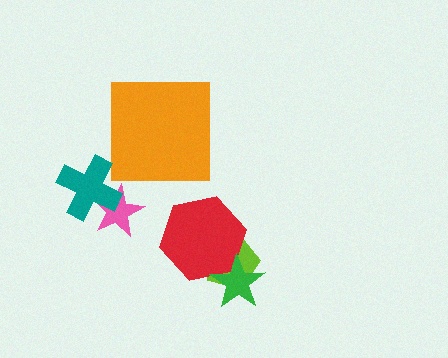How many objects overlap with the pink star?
1 object overlaps with the pink star.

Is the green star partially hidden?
No, no other shape covers it.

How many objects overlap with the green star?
2 objects overlap with the green star.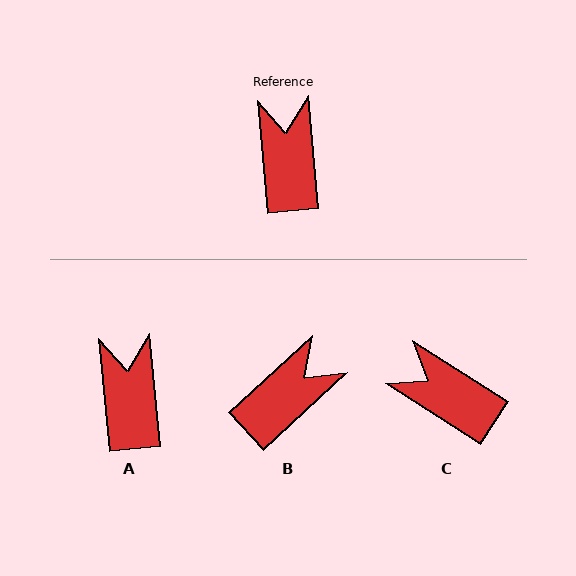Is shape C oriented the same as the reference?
No, it is off by about 52 degrees.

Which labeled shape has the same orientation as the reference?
A.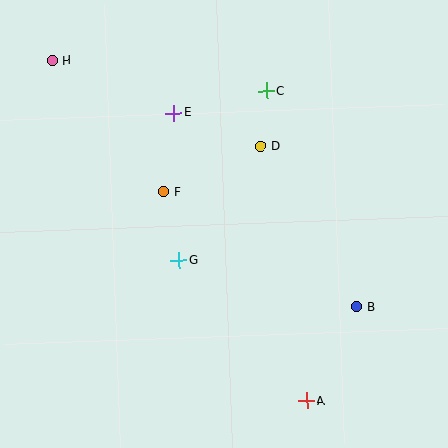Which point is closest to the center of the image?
Point G at (179, 260) is closest to the center.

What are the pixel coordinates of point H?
Point H is at (52, 61).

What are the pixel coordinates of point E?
Point E is at (174, 113).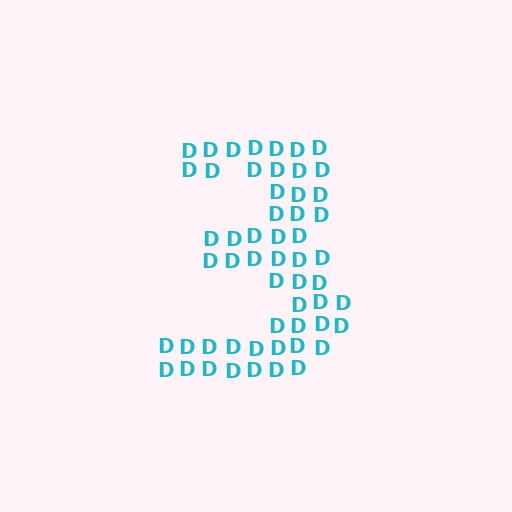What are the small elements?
The small elements are letter D's.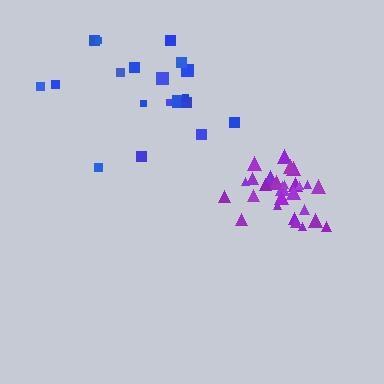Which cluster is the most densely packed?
Purple.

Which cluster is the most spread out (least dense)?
Blue.